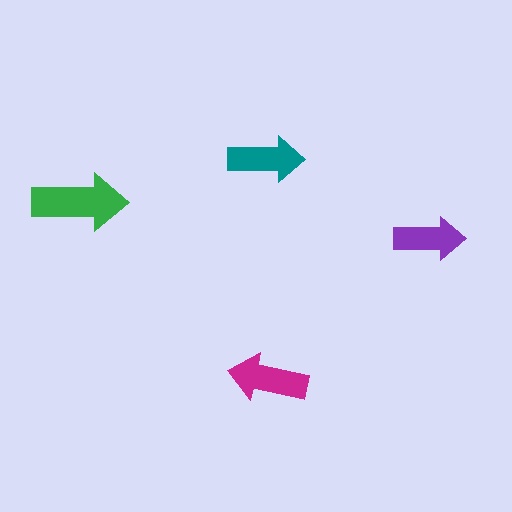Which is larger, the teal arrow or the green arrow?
The green one.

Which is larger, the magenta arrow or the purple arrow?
The magenta one.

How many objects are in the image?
There are 4 objects in the image.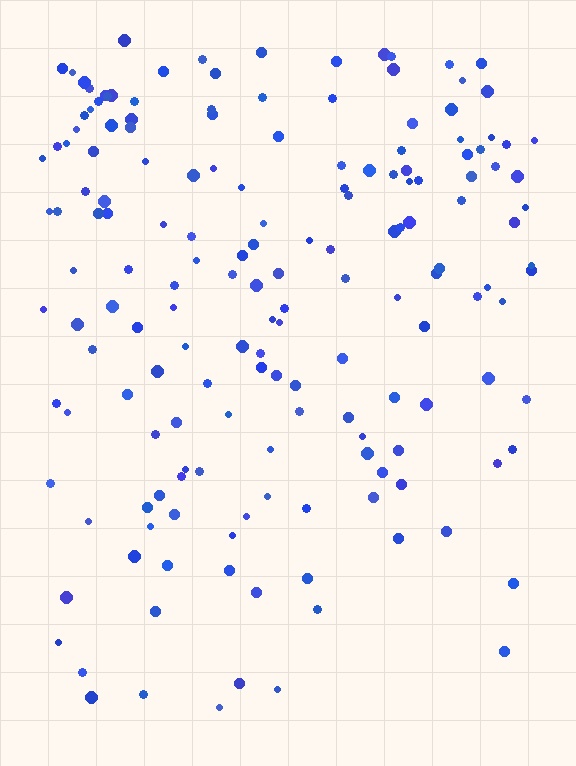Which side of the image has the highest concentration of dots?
The top.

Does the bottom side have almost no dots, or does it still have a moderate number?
Still a moderate number, just noticeably fewer than the top.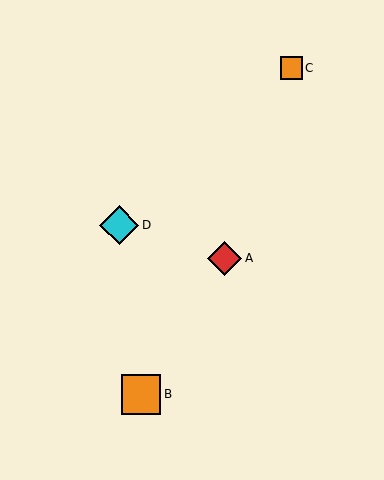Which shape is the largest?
The orange square (labeled B) is the largest.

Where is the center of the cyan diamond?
The center of the cyan diamond is at (119, 225).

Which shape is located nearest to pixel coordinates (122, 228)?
The cyan diamond (labeled D) at (119, 225) is nearest to that location.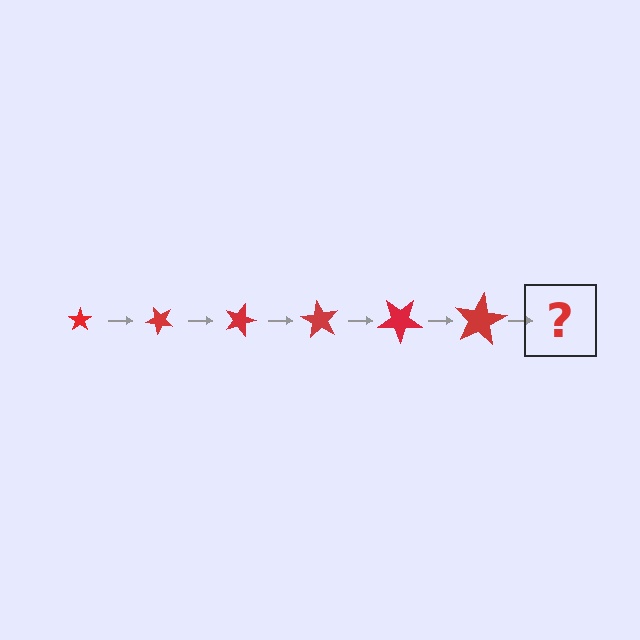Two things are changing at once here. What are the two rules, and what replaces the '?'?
The two rules are that the star grows larger each step and it rotates 45 degrees each step. The '?' should be a star, larger than the previous one and rotated 270 degrees from the start.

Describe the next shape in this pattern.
It should be a star, larger than the previous one and rotated 270 degrees from the start.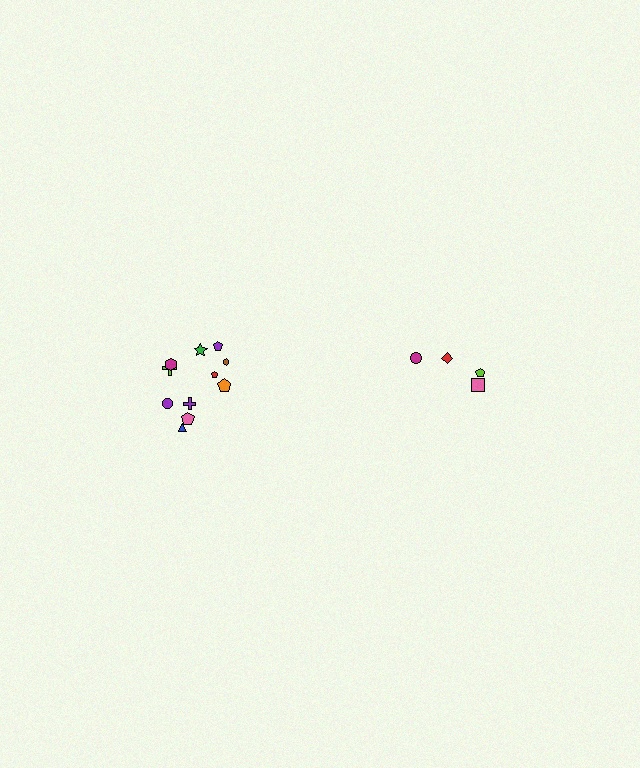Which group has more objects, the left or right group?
The left group.